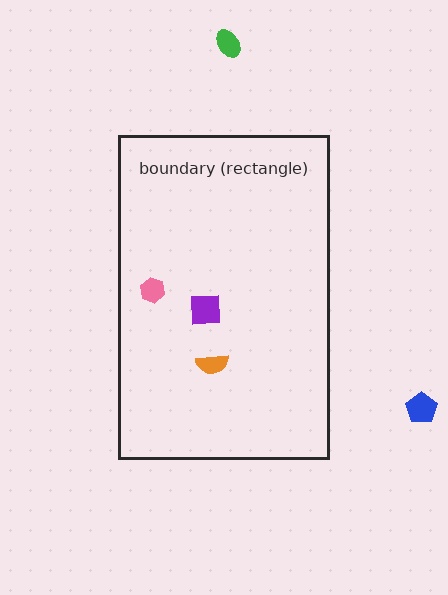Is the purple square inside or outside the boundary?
Inside.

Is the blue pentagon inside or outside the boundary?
Outside.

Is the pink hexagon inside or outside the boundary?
Inside.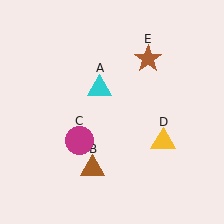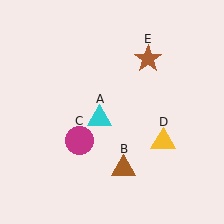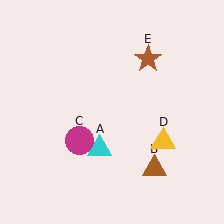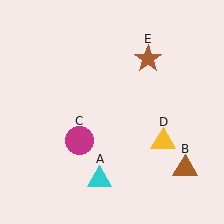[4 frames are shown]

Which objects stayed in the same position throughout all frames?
Magenta circle (object C) and yellow triangle (object D) and brown star (object E) remained stationary.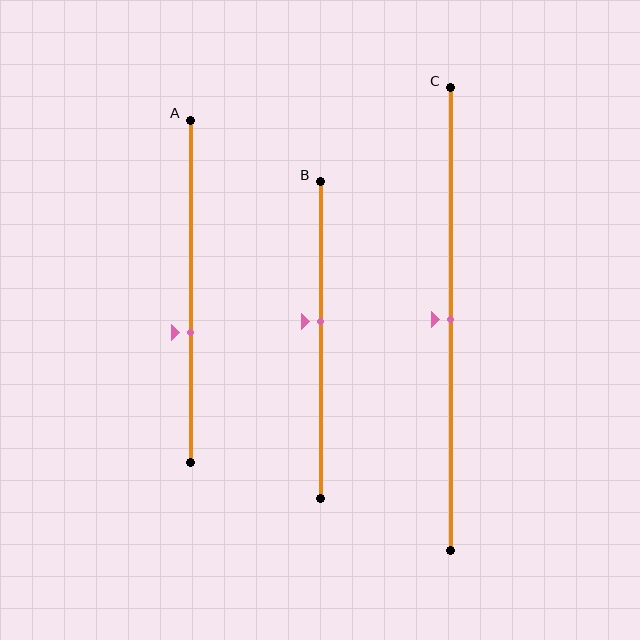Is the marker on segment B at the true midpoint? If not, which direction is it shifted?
No, the marker on segment B is shifted upward by about 6% of the segment length.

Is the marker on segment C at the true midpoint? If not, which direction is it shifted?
Yes, the marker on segment C is at the true midpoint.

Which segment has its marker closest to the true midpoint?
Segment C has its marker closest to the true midpoint.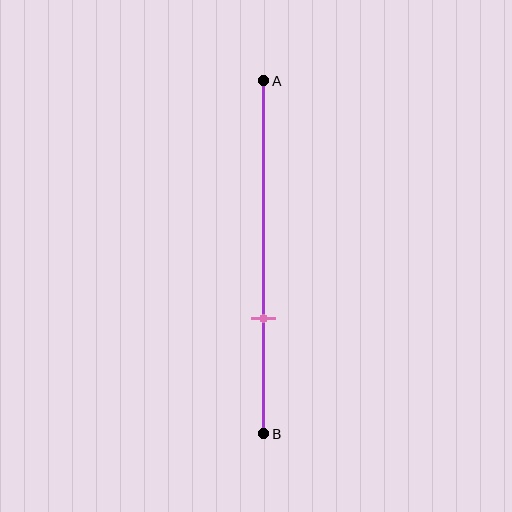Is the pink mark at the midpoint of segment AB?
No, the mark is at about 65% from A, not at the 50% midpoint.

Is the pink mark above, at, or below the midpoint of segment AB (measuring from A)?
The pink mark is below the midpoint of segment AB.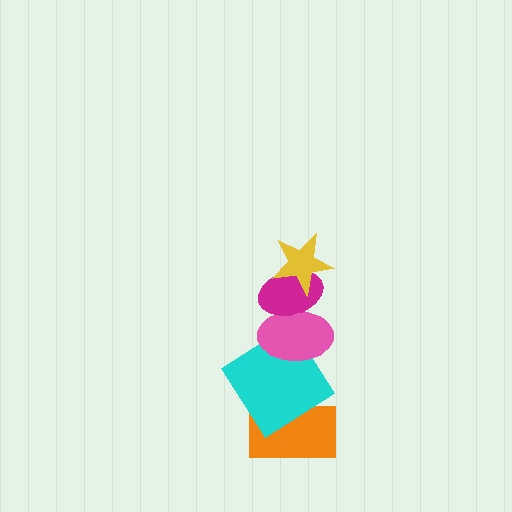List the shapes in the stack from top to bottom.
From top to bottom: the yellow star, the magenta ellipse, the pink ellipse, the cyan diamond, the orange rectangle.